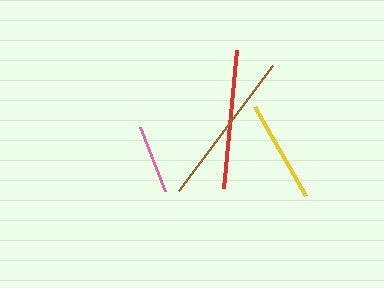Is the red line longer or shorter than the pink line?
The red line is longer than the pink line.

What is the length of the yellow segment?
The yellow segment is approximately 103 pixels long.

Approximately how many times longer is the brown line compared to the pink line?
The brown line is approximately 2.2 times the length of the pink line.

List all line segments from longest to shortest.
From longest to shortest: brown, red, yellow, pink.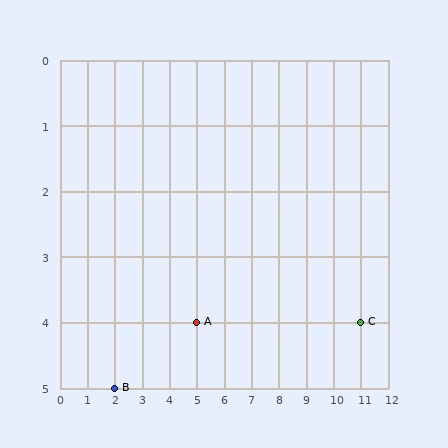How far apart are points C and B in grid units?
Points C and B are 9 columns and 1 row apart (about 9.1 grid units diagonally).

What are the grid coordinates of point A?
Point A is at grid coordinates (5, 4).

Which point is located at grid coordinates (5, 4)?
Point A is at (5, 4).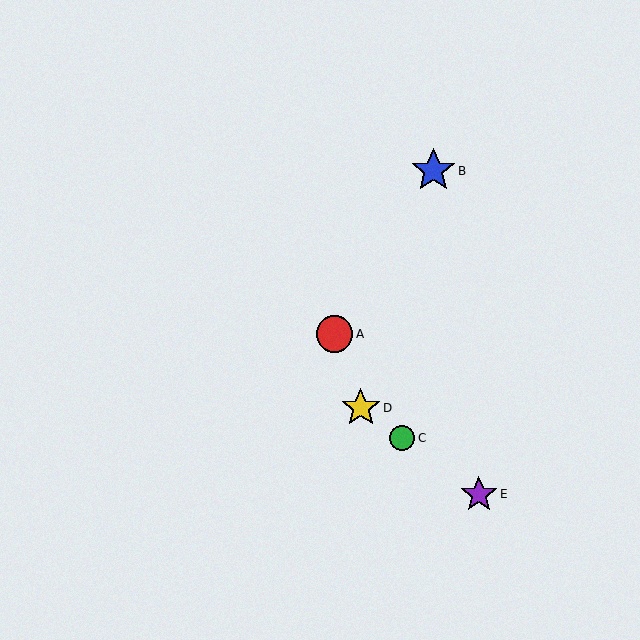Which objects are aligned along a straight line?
Objects C, D, E are aligned along a straight line.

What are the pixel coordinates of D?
Object D is at (361, 408).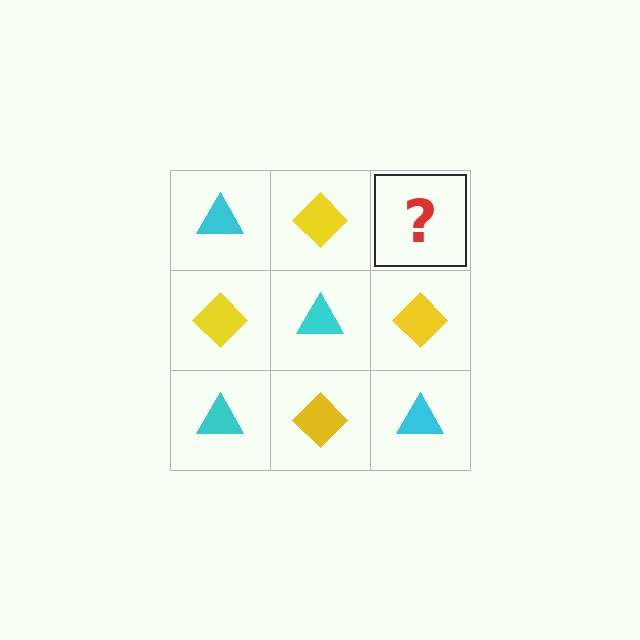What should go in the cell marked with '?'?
The missing cell should contain a cyan triangle.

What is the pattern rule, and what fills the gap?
The rule is that it alternates cyan triangle and yellow diamond in a checkerboard pattern. The gap should be filled with a cyan triangle.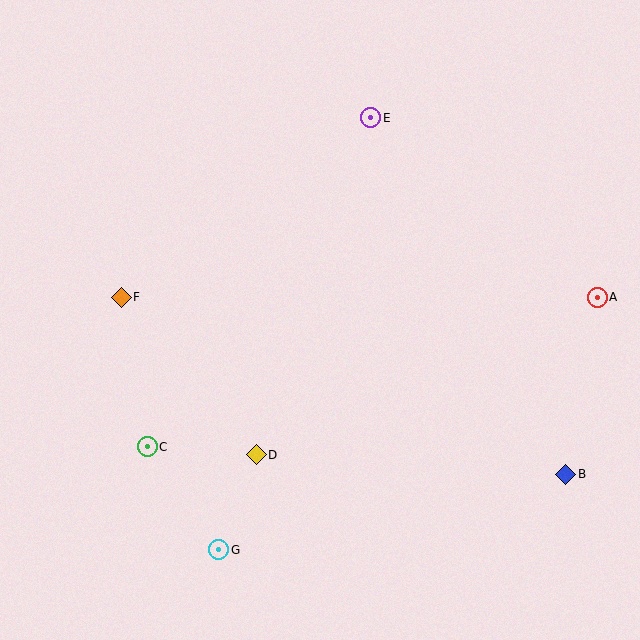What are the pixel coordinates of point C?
Point C is at (147, 447).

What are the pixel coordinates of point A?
Point A is at (597, 297).